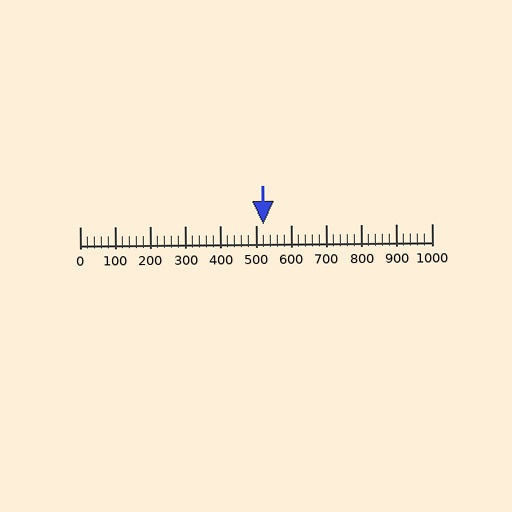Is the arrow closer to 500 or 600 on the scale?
The arrow is closer to 500.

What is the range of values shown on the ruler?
The ruler shows values from 0 to 1000.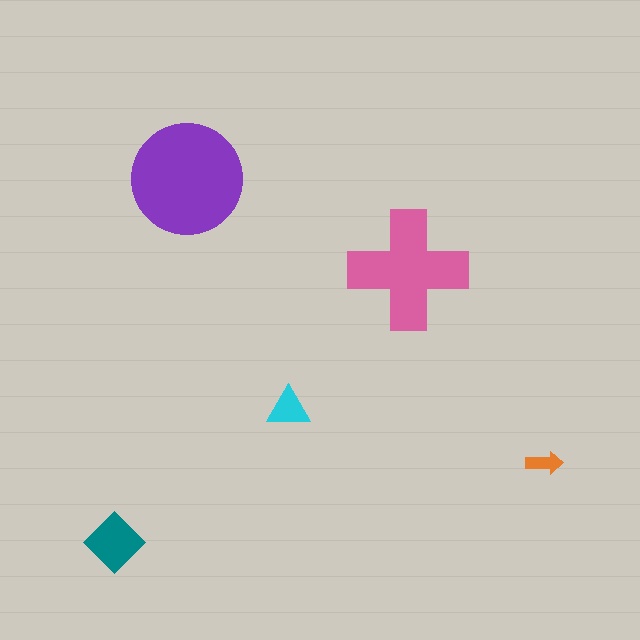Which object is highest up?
The purple circle is topmost.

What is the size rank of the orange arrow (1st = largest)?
5th.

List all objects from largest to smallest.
The purple circle, the pink cross, the teal diamond, the cyan triangle, the orange arrow.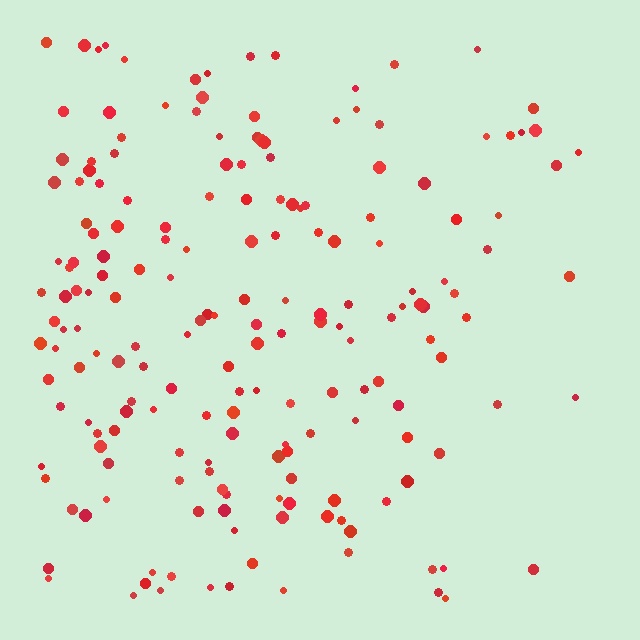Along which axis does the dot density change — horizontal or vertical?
Horizontal.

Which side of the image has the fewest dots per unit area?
The right.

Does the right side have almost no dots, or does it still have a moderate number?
Still a moderate number, just noticeably fewer than the left.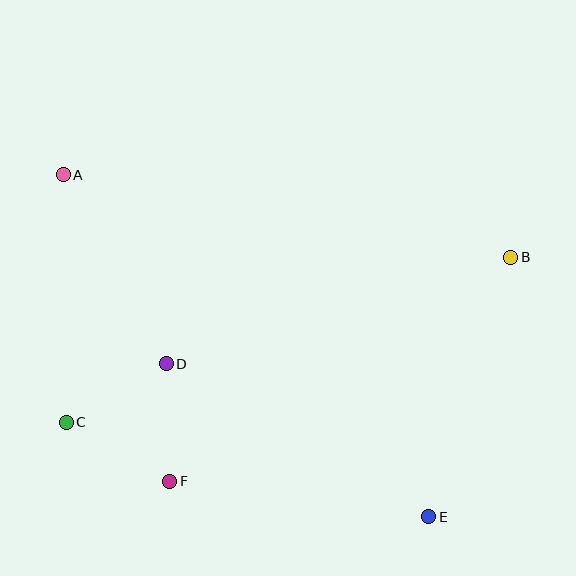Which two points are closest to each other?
Points C and D are closest to each other.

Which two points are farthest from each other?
Points A and E are farthest from each other.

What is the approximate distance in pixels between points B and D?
The distance between B and D is approximately 360 pixels.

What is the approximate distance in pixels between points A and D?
The distance between A and D is approximately 215 pixels.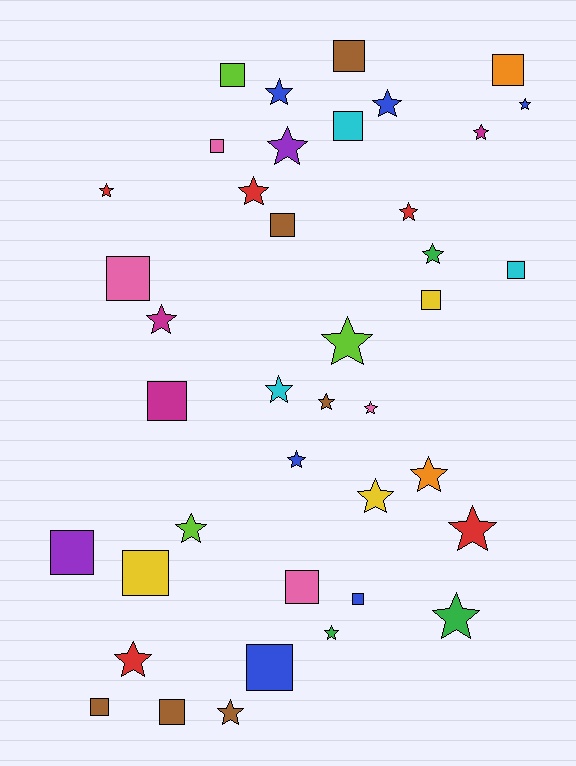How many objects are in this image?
There are 40 objects.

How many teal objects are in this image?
There are no teal objects.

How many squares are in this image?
There are 17 squares.